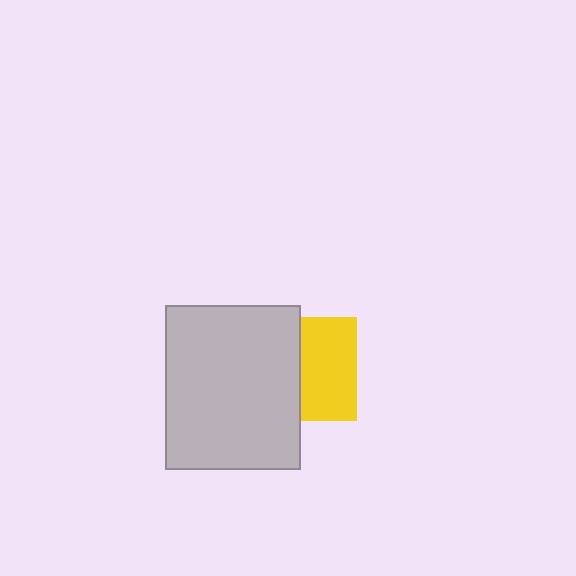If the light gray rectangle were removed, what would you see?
You would see the complete yellow square.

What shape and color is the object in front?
The object in front is a light gray rectangle.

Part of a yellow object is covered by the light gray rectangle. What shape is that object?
It is a square.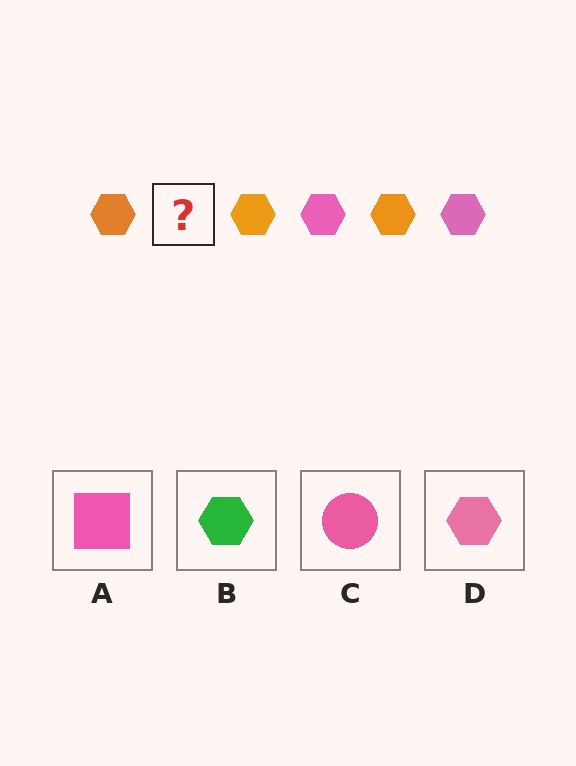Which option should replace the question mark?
Option D.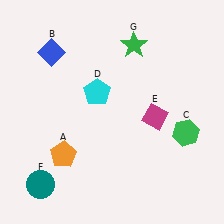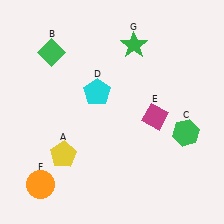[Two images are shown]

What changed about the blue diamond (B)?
In Image 1, B is blue. In Image 2, it changed to green.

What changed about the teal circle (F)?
In Image 1, F is teal. In Image 2, it changed to orange.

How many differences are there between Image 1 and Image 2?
There are 3 differences between the two images.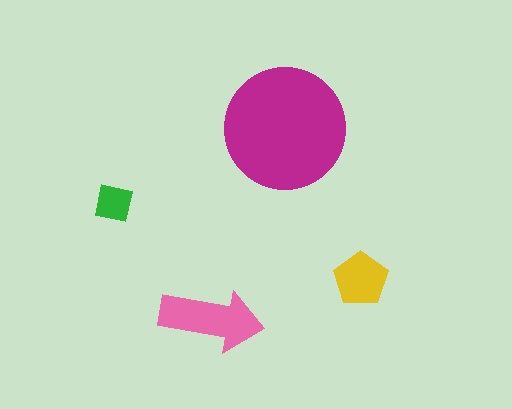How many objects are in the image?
There are 4 objects in the image.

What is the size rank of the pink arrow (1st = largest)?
2nd.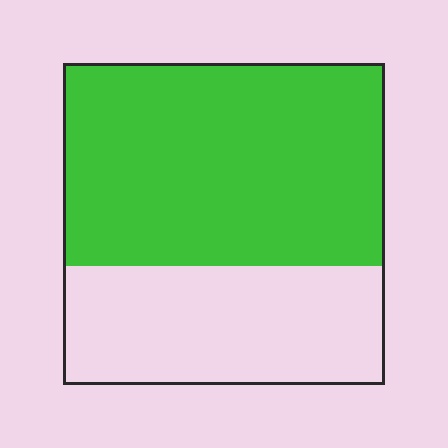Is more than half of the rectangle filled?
Yes.